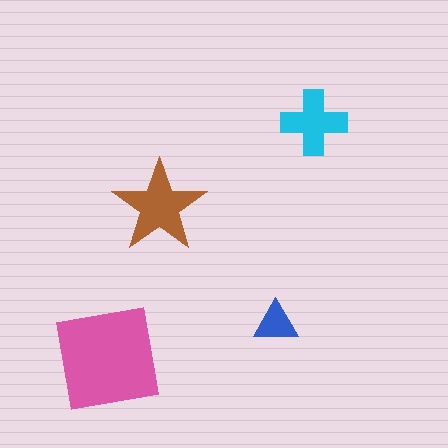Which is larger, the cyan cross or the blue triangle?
The cyan cross.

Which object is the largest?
The pink square.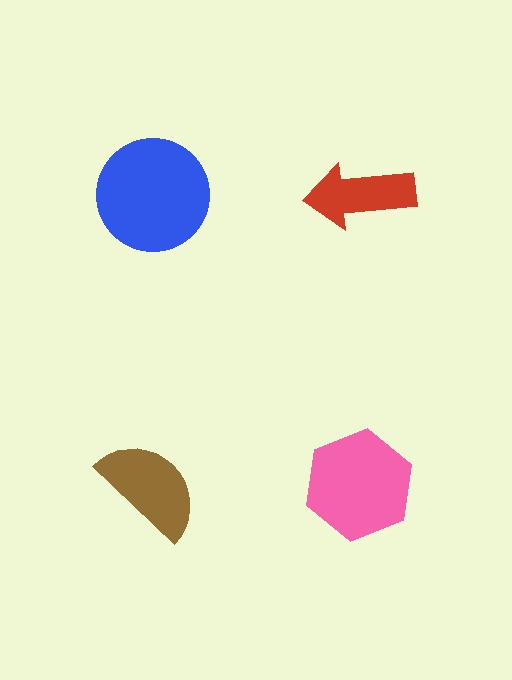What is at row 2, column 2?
A pink hexagon.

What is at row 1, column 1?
A blue circle.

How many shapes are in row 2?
2 shapes.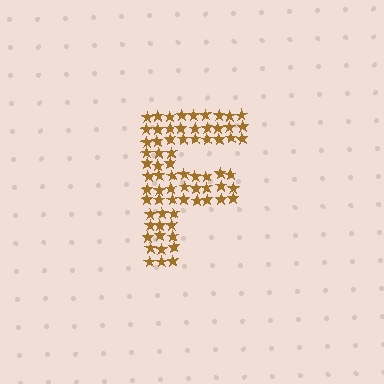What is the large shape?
The large shape is the letter F.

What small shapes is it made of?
It is made of small stars.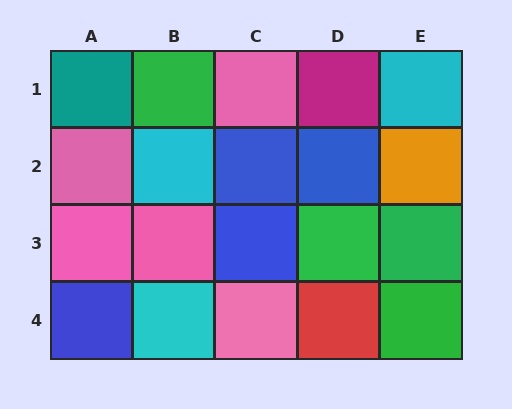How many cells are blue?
4 cells are blue.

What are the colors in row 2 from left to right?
Pink, cyan, blue, blue, orange.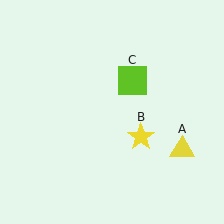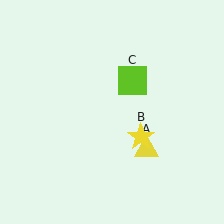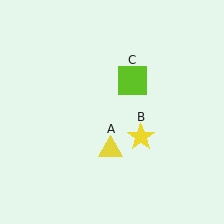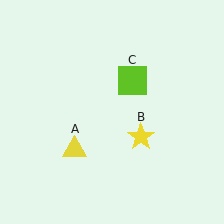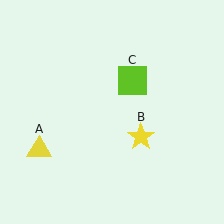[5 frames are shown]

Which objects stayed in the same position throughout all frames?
Yellow star (object B) and lime square (object C) remained stationary.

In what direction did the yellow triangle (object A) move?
The yellow triangle (object A) moved left.